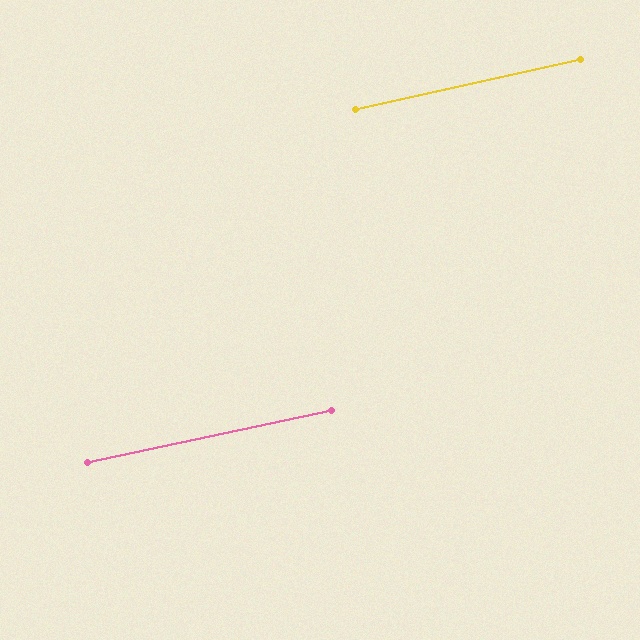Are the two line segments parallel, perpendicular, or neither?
Parallel — their directions differ by only 0.4°.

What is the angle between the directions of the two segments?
Approximately 0 degrees.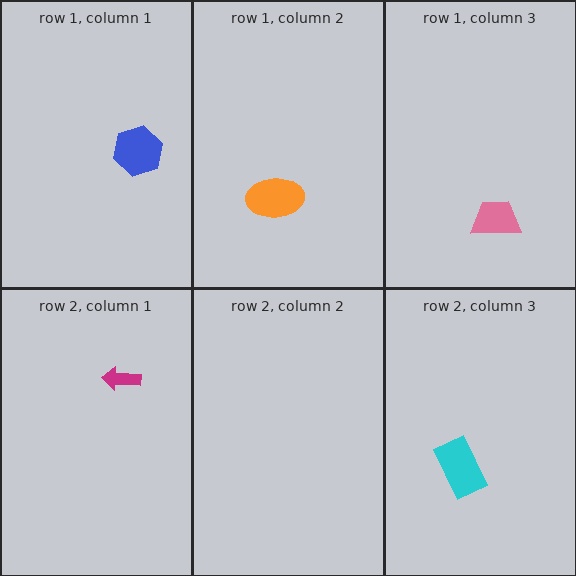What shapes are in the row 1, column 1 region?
The blue hexagon.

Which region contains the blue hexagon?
The row 1, column 1 region.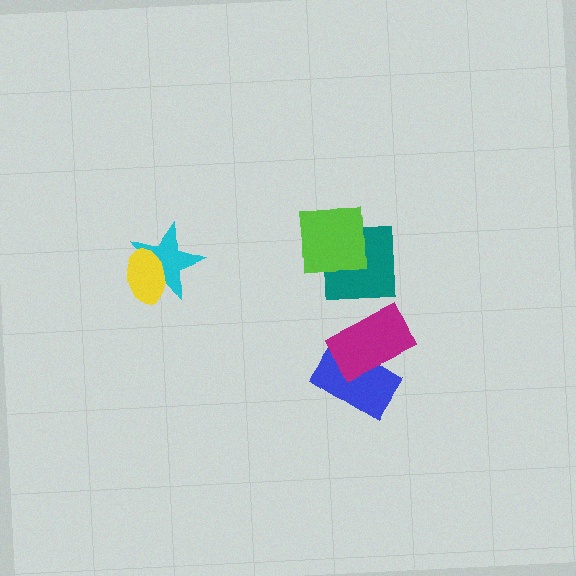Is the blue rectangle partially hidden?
Yes, it is partially covered by another shape.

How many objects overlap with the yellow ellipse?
1 object overlaps with the yellow ellipse.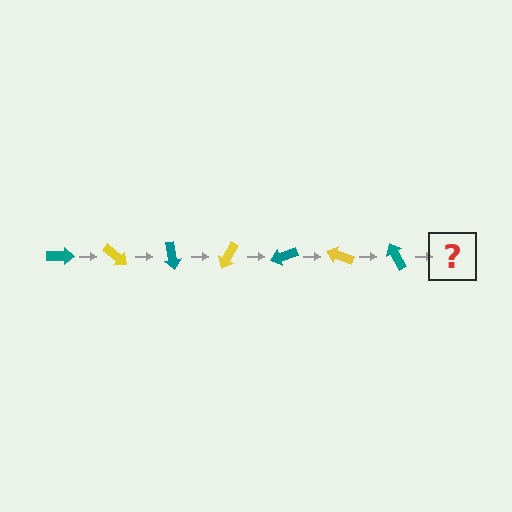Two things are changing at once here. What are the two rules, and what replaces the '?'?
The two rules are that it rotates 40 degrees each step and the color cycles through teal and yellow. The '?' should be a yellow arrow, rotated 280 degrees from the start.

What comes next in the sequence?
The next element should be a yellow arrow, rotated 280 degrees from the start.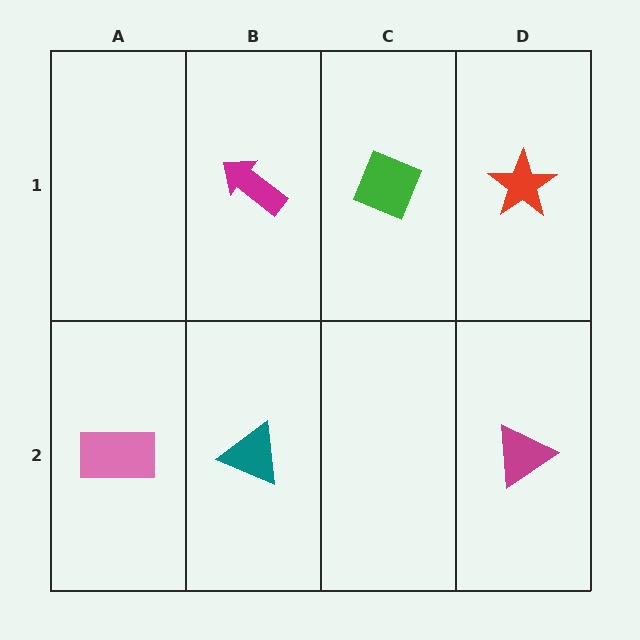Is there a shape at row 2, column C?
No, that cell is empty.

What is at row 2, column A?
A pink rectangle.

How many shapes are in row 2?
3 shapes.